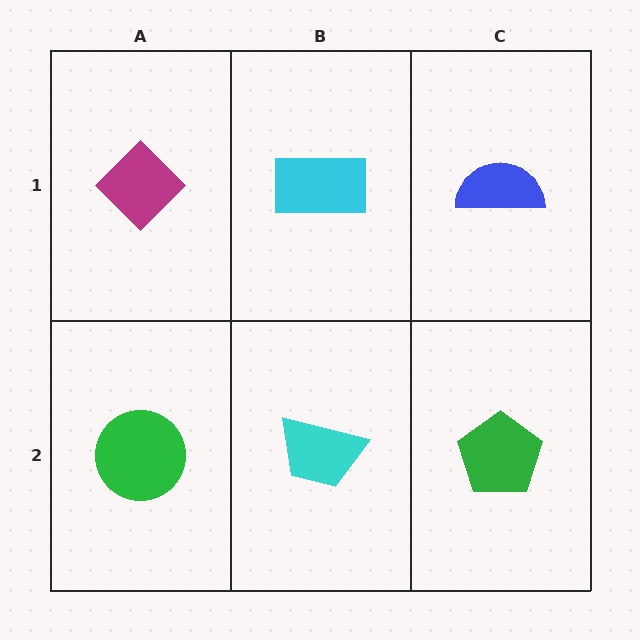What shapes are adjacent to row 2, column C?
A blue semicircle (row 1, column C), a cyan trapezoid (row 2, column B).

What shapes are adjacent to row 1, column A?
A green circle (row 2, column A), a cyan rectangle (row 1, column B).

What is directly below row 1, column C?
A green pentagon.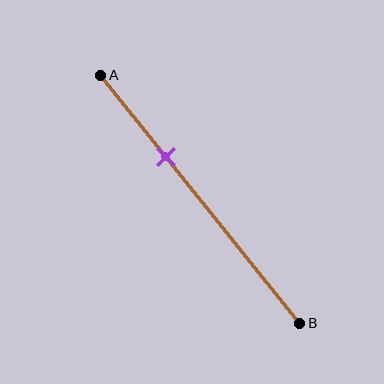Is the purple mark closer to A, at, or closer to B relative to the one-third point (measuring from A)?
The purple mark is approximately at the one-third point of segment AB.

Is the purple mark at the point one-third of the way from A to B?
Yes, the mark is approximately at the one-third point.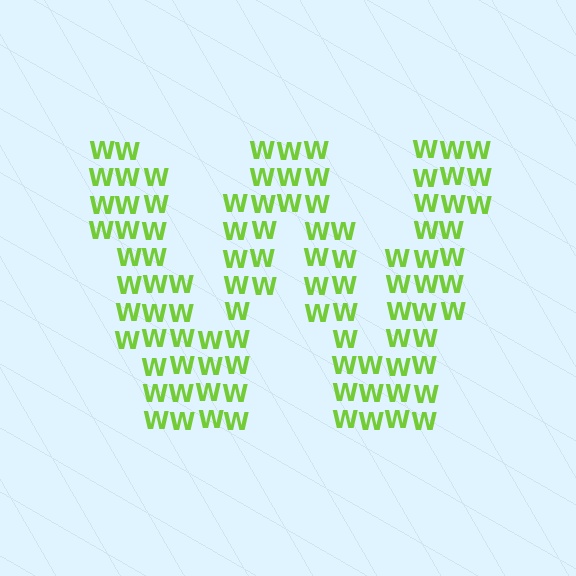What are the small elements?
The small elements are letter W's.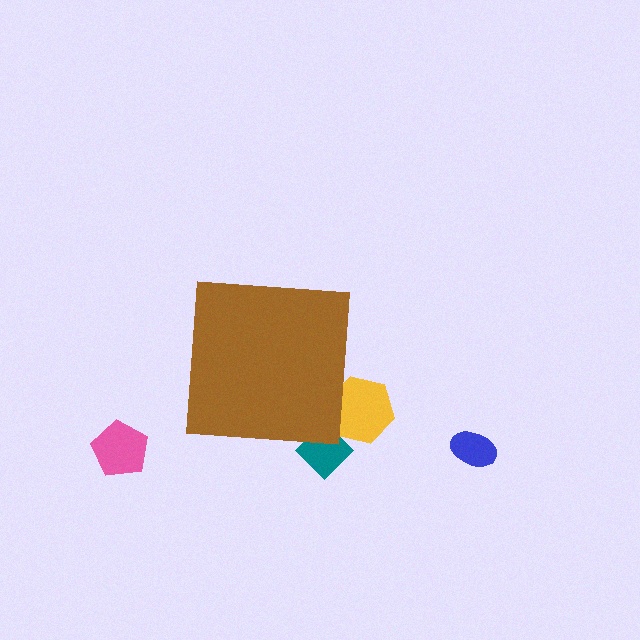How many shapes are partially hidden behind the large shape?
2 shapes are partially hidden.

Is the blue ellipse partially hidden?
No, the blue ellipse is fully visible.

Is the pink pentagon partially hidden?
No, the pink pentagon is fully visible.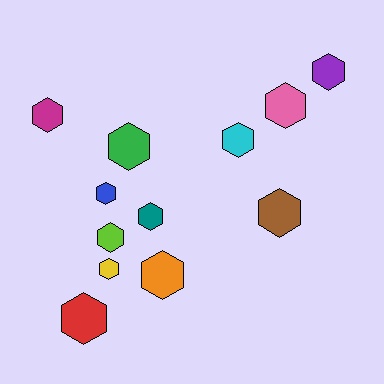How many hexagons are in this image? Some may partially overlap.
There are 12 hexagons.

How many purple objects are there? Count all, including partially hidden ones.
There is 1 purple object.